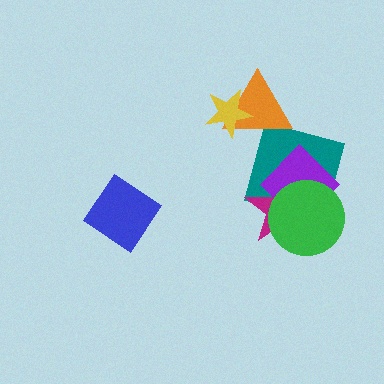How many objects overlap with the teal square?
3 objects overlap with the teal square.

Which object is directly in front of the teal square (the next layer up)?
The magenta star is directly in front of the teal square.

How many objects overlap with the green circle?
3 objects overlap with the green circle.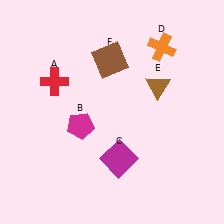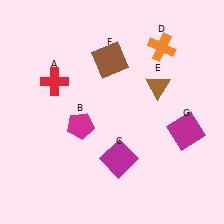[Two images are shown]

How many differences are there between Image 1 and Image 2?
There is 1 difference between the two images.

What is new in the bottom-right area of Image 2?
A magenta square (G) was added in the bottom-right area of Image 2.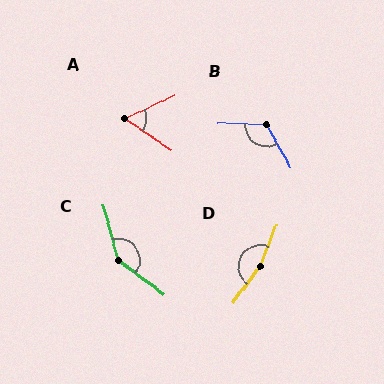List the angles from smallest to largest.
A (59°), B (120°), C (143°), D (164°).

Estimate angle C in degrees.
Approximately 143 degrees.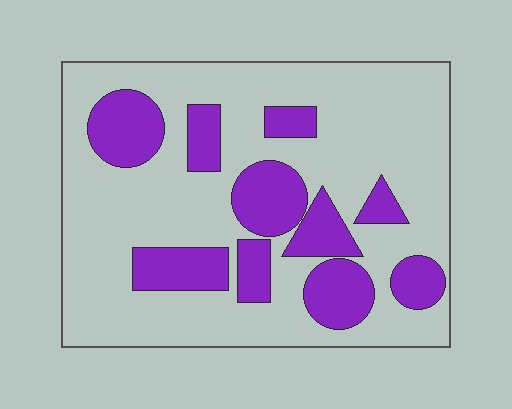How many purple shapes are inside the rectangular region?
10.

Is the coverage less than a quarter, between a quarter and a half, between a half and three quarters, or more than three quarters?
Between a quarter and a half.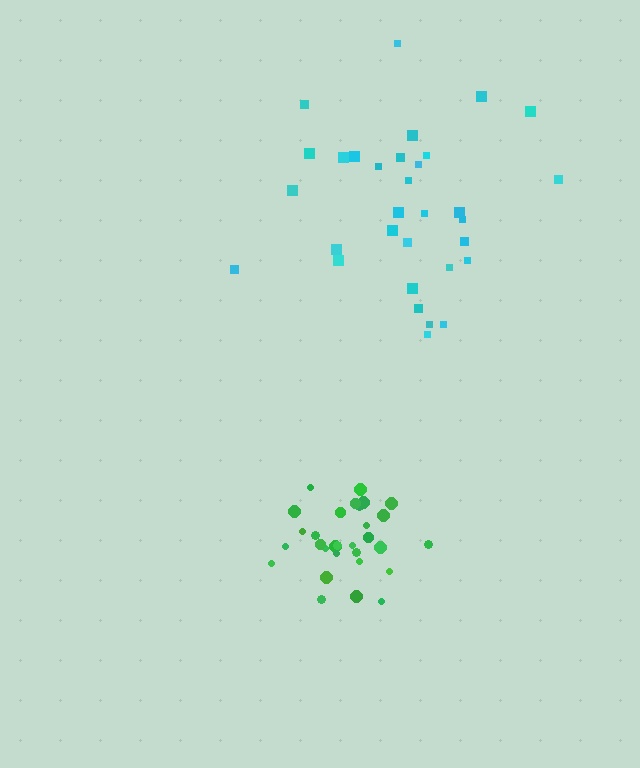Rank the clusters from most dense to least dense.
green, cyan.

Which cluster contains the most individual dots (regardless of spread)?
Cyan (32).